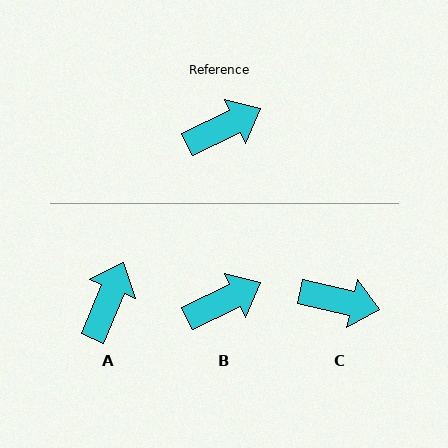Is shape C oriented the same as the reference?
No, it is off by about 39 degrees.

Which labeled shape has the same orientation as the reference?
B.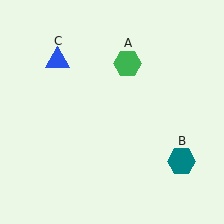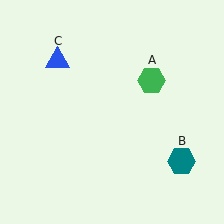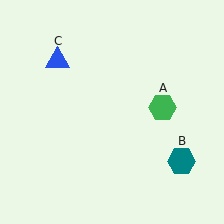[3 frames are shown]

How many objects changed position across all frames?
1 object changed position: green hexagon (object A).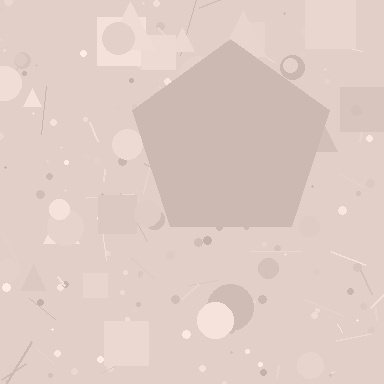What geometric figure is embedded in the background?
A pentagon is embedded in the background.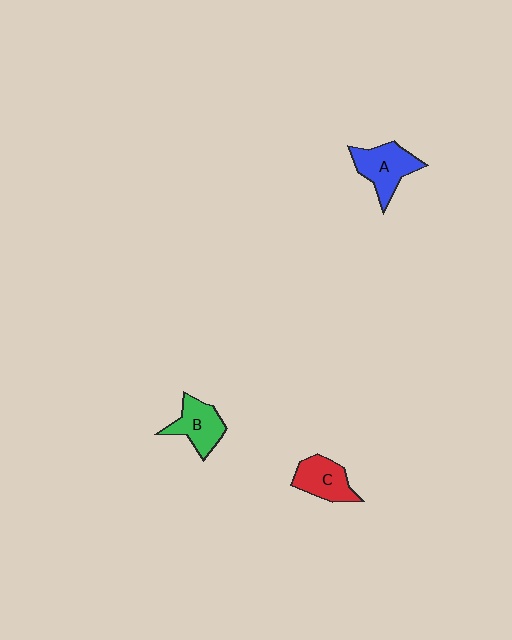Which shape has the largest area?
Shape A (blue).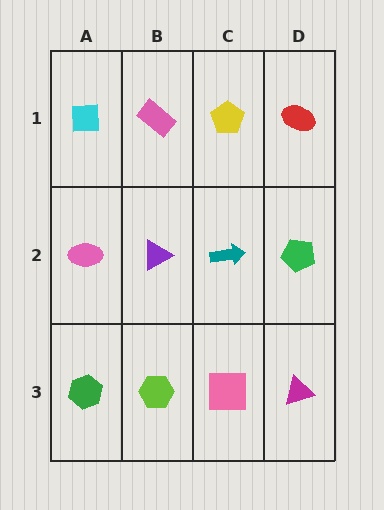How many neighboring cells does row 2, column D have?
3.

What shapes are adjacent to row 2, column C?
A yellow pentagon (row 1, column C), a pink square (row 3, column C), a purple triangle (row 2, column B), a green pentagon (row 2, column D).